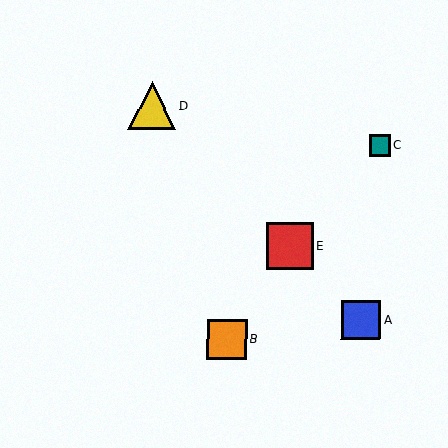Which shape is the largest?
The yellow triangle (labeled D) is the largest.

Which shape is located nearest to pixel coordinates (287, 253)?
The red square (labeled E) at (290, 246) is nearest to that location.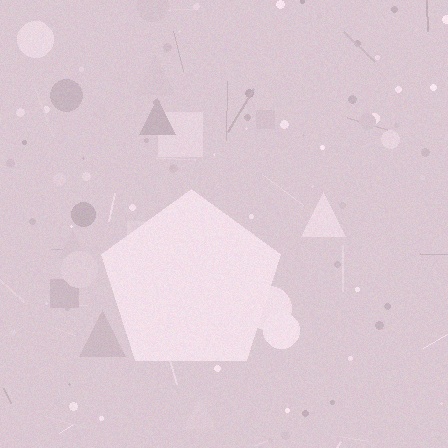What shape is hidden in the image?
A pentagon is hidden in the image.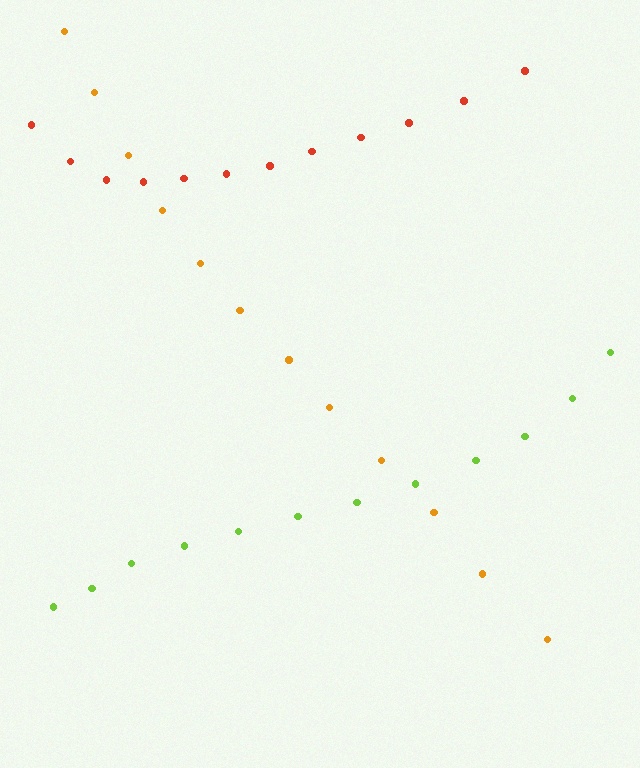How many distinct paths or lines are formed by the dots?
There are 3 distinct paths.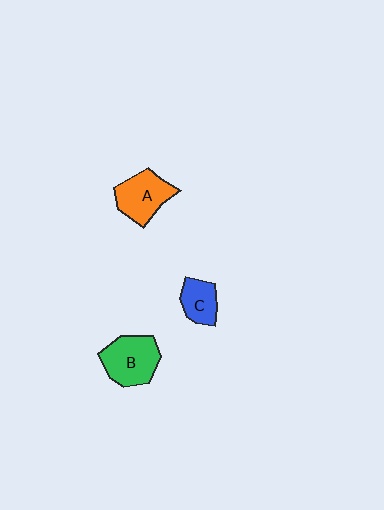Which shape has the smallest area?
Shape C (blue).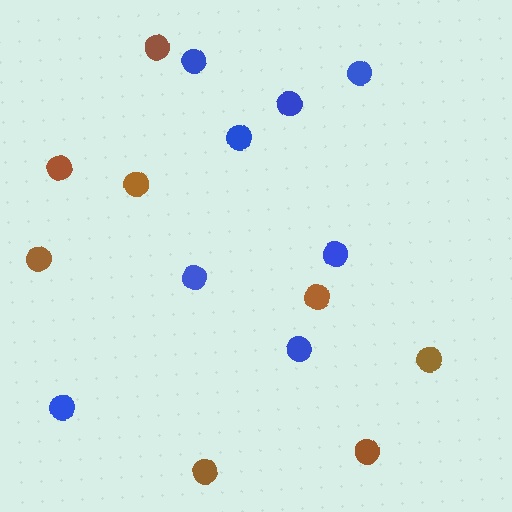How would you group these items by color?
There are 2 groups: one group of brown circles (8) and one group of blue circles (8).